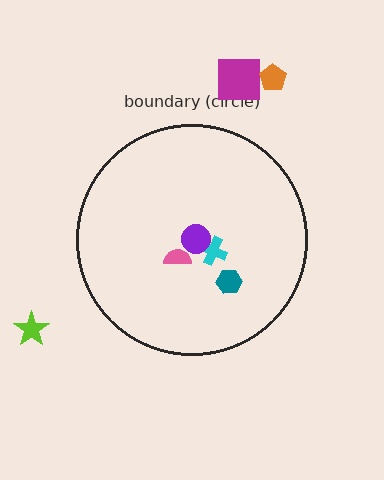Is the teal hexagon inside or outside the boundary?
Inside.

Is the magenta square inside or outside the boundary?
Outside.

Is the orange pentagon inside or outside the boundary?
Outside.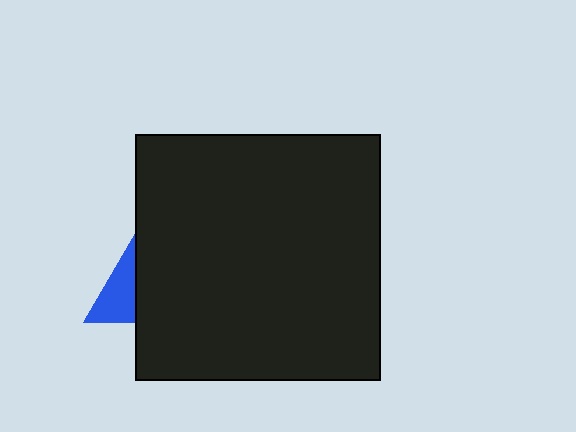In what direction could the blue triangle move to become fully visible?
The blue triangle could move left. That would shift it out from behind the black square entirely.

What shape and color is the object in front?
The object in front is a black square.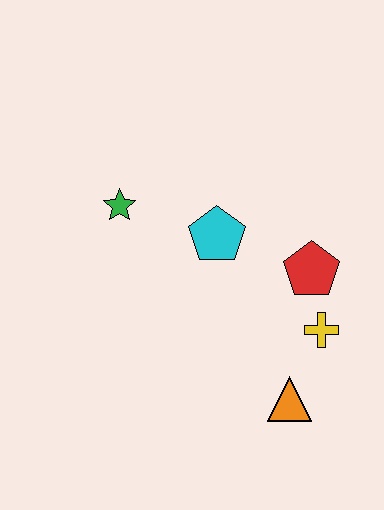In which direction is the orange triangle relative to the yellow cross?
The orange triangle is below the yellow cross.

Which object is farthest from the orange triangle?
The green star is farthest from the orange triangle.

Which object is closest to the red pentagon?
The yellow cross is closest to the red pentagon.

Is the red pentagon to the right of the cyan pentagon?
Yes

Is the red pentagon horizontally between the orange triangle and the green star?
No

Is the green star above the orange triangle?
Yes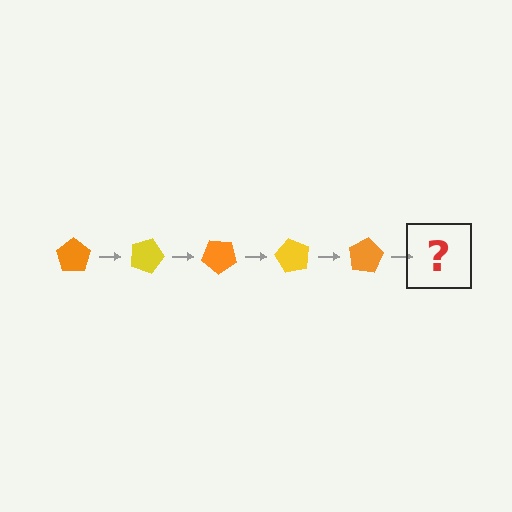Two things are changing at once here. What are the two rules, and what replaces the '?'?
The two rules are that it rotates 20 degrees each step and the color cycles through orange and yellow. The '?' should be a yellow pentagon, rotated 100 degrees from the start.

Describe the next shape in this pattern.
It should be a yellow pentagon, rotated 100 degrees from the start.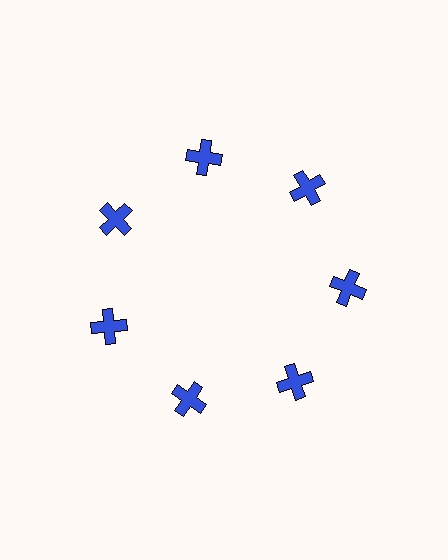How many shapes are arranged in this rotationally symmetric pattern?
There are 7 shapes, arranged in 7 groups of 1.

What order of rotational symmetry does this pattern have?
This pattern has 7-fold rotational symmetry.